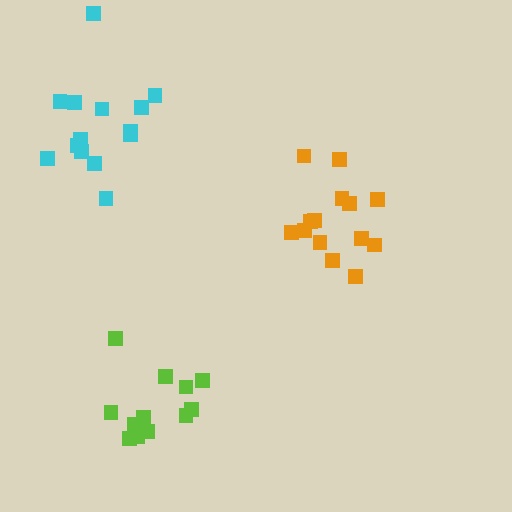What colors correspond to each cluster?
The clusters are colored: lime, orange, cyan.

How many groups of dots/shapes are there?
There are 3 groups.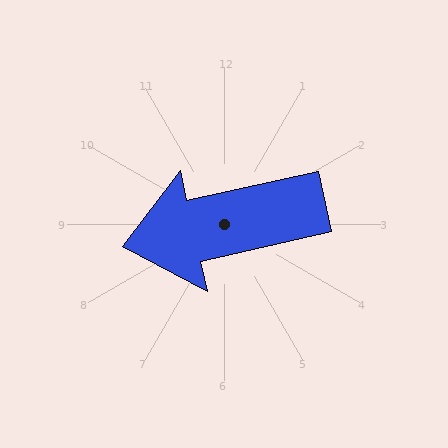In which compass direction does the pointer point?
West.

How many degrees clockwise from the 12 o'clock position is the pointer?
Approximately 258 degrees.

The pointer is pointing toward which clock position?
Roughly 9 o'clock.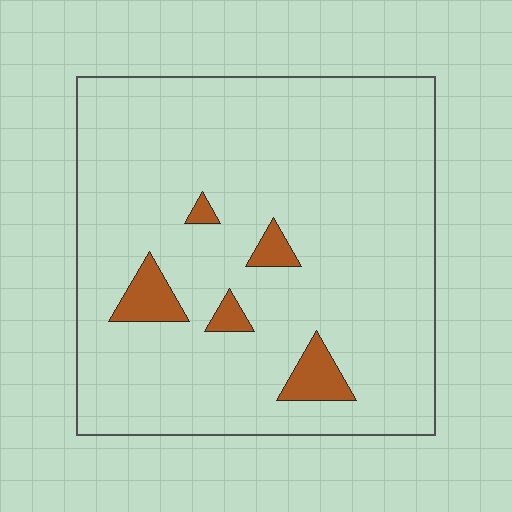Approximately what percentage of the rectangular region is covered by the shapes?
Approximately 5%.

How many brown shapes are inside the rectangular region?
5.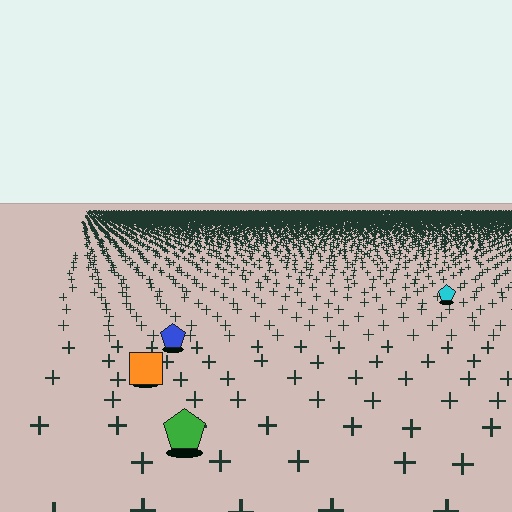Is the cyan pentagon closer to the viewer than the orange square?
No. The orange square is closer — you can tell from the texture gradient: the ground texture is coarser near it.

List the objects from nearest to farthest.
From nearest to farthest: the green pentagon, the orange square, the blue pentagon, the cyan pentagon.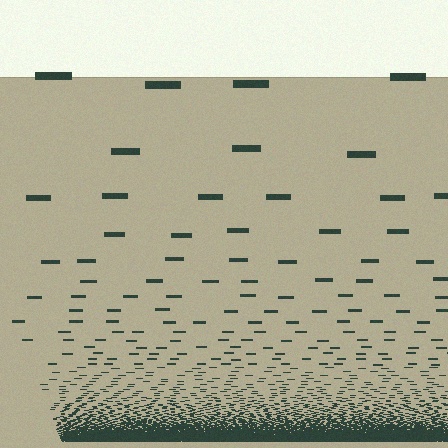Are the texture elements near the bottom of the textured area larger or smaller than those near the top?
Smaller. The gradient is inverted — elements near the bottom are smaller and denser.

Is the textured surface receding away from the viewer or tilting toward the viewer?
The surface appears to tilt toward the viewer. Texture elements get larger and sparser toward the top.